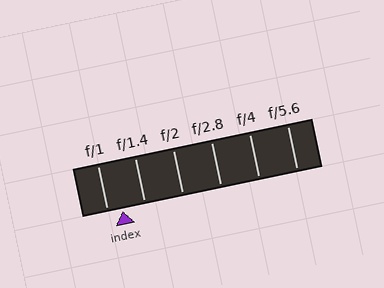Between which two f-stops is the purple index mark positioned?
The index mark is between f/1 and f/1.4.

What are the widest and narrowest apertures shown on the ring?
The widest aperture shown is f/1 and the narrowest is f/5.6.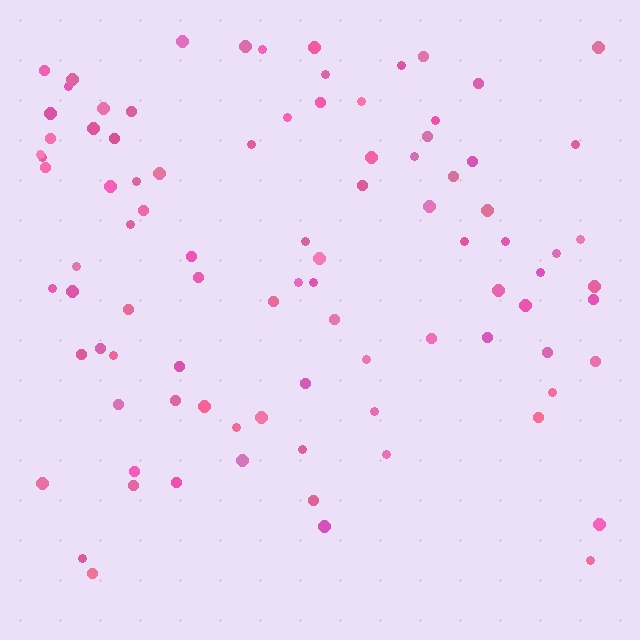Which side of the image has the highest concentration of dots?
The top.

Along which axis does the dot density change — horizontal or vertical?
Vertical.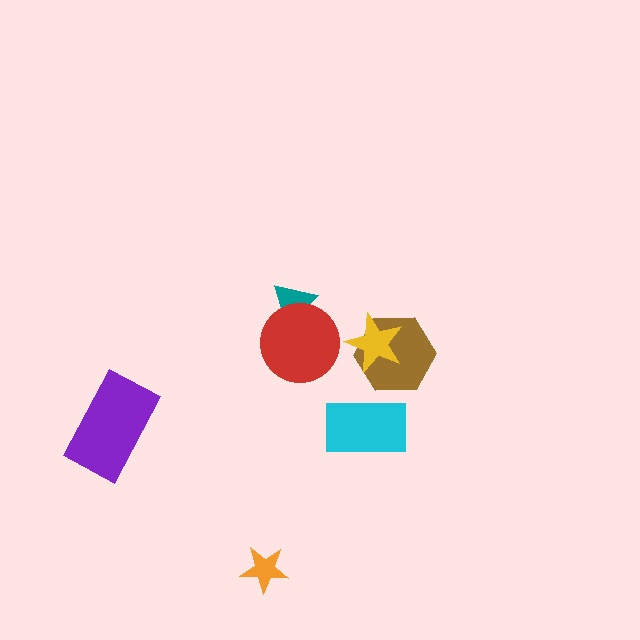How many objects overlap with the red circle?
1 object overlaps with the red circle.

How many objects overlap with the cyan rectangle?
0 objects overlap with the cyan rectangle.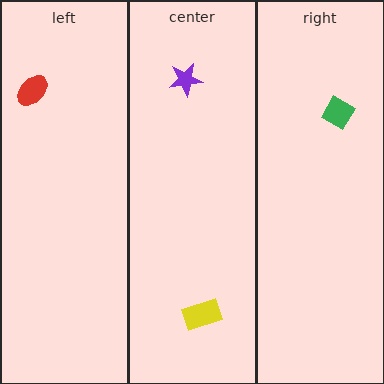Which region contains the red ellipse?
The left region.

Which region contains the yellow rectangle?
The center region.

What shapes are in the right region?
The green diamond.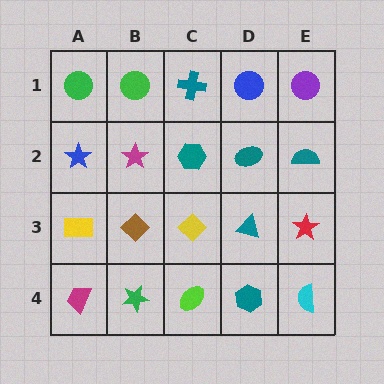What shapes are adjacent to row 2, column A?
A green circle (row 1, column A), a yellow rectangle (row 3, column A), a magenta star (row 2, column B).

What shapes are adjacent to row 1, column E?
A teal semicircle (row 2, column E), a blue circle (row 1, column D).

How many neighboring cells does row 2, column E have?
3.